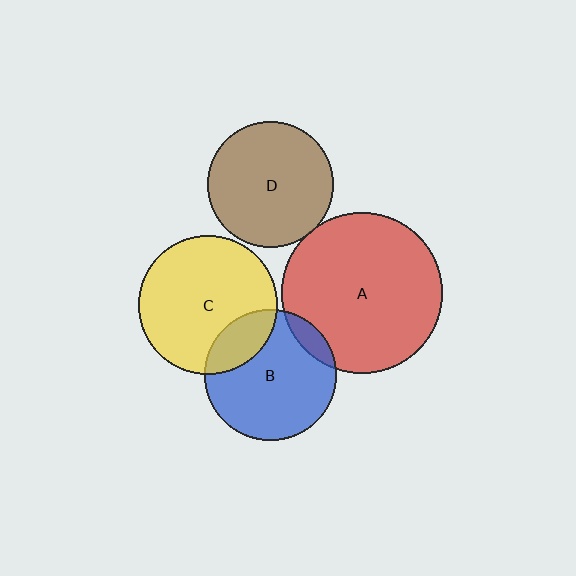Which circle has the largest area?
Circle A (red).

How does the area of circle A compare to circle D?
Approximately 1.6 times.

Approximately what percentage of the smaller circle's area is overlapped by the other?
Approximately 20%.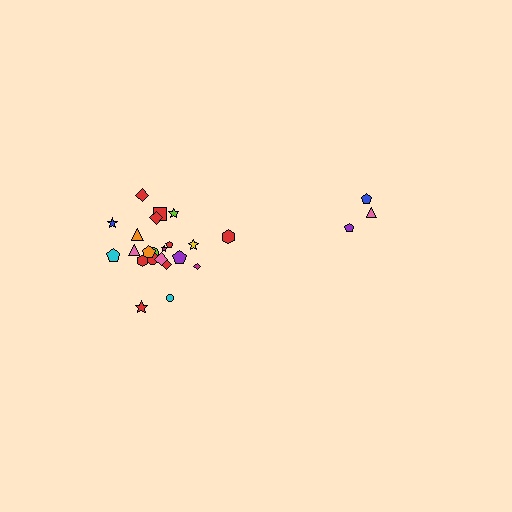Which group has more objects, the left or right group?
The left group.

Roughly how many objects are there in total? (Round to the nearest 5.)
Roughly 25 objects in total.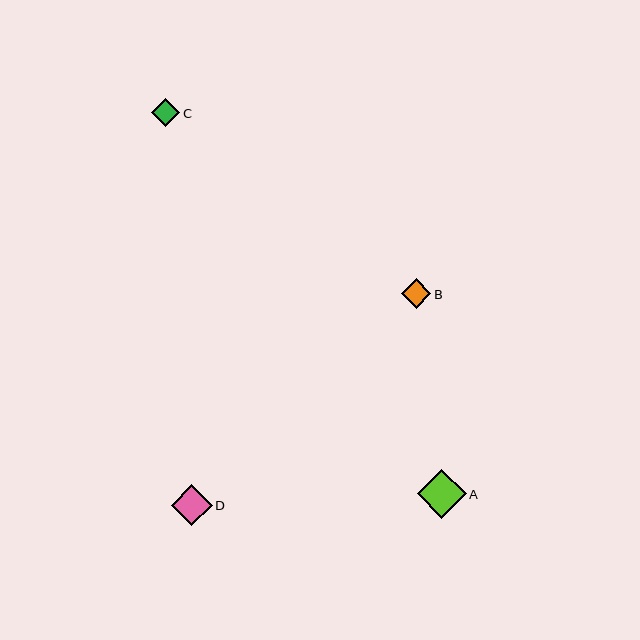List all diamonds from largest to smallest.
From largest to smallest: A, D, B, C.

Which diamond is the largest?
Diamond A is the largest with a size of approximately 49 pixels.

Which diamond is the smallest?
Diamond C is the smallest with a size of approximately 28 pixels.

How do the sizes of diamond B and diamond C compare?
Diamond B and diamond C are approximately the same size.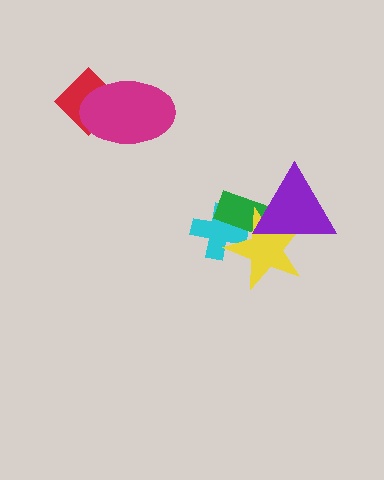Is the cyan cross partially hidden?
Yes, it is partially covered by another shape.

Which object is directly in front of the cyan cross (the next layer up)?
The green rectangle is directly in front of the cyan cross.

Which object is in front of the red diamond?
The magenta ellipse is in front of the red diamond.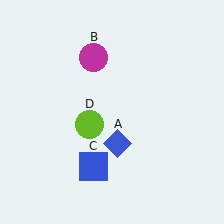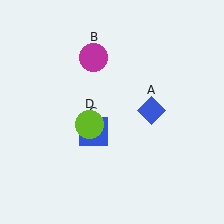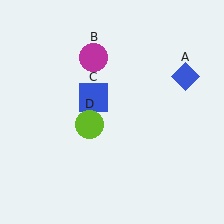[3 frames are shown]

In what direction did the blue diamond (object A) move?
The blue diamond (object A) moved up and to the right.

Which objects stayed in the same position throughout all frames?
Magenta circle (object B) and lime circle (object D) remained stationary.